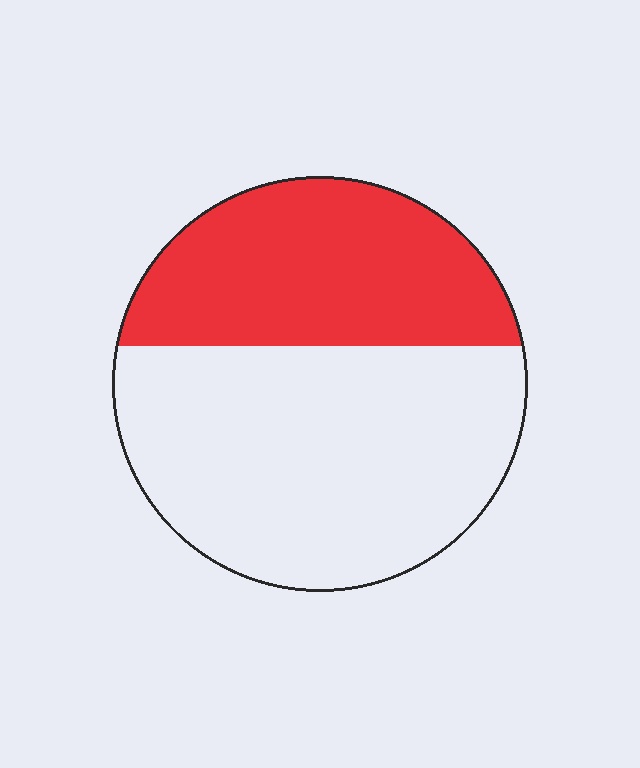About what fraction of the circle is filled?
About three eighths (3/8).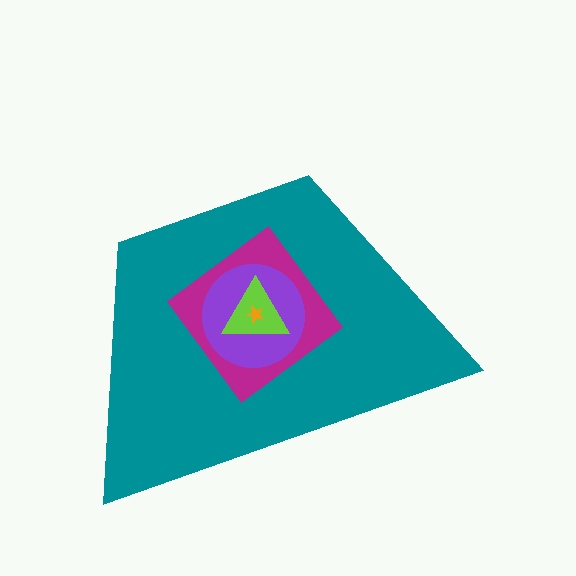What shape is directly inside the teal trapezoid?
The magenta diamond.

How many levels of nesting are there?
5.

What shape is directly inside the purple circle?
The lime triangle.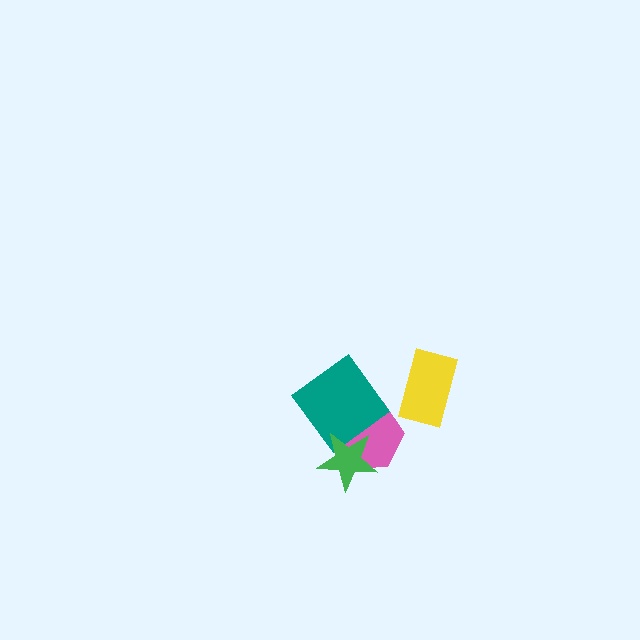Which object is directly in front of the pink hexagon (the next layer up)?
The teal diamond is directly in front of the pink hexagon.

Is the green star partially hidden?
No, no other shape covers it.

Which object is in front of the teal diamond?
The green star is in front of the teal diamond.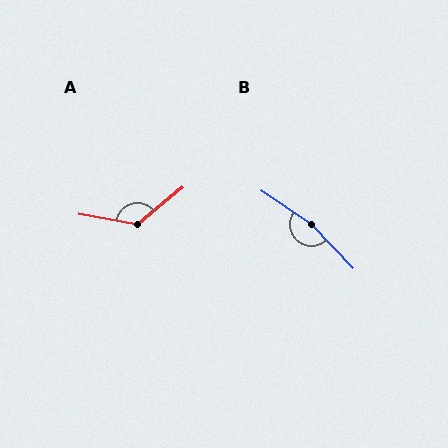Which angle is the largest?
B, at approximately 168 degrees.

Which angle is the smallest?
A, at approximately 130 degrees.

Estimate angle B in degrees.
Approximately 168 degrees.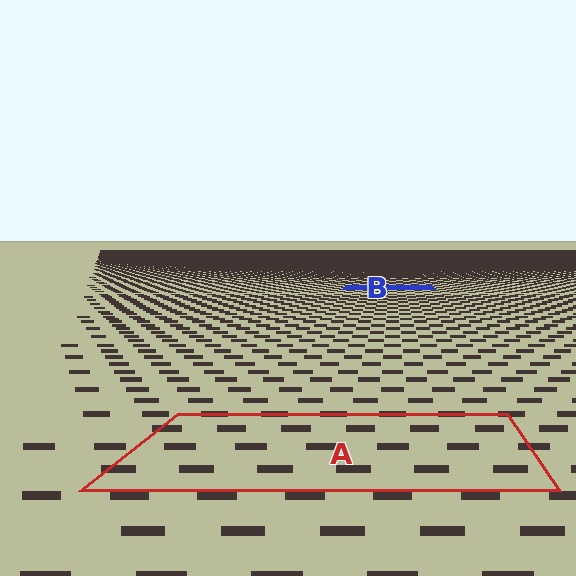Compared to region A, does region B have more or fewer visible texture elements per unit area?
Region B has more texture elements per unit area — they are packed more densely because it is farther away.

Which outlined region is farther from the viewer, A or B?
Region B is farther from the viewer — the texture elements inside it appear smaller and more densely packed.